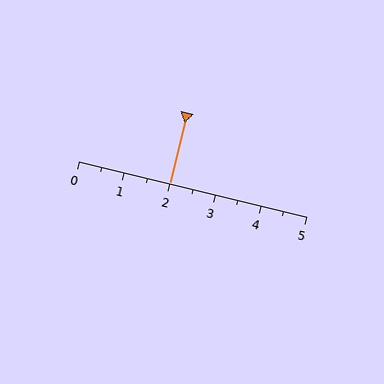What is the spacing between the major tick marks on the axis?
The major ticks are spaced 1 apart.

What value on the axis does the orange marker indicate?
The marker indicates approximately 2.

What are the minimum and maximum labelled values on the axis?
The axis runs from 0 to 5.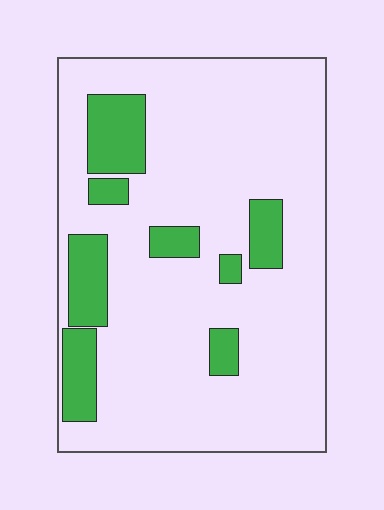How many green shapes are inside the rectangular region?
8.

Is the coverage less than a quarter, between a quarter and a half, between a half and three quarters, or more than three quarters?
Less than a quarter.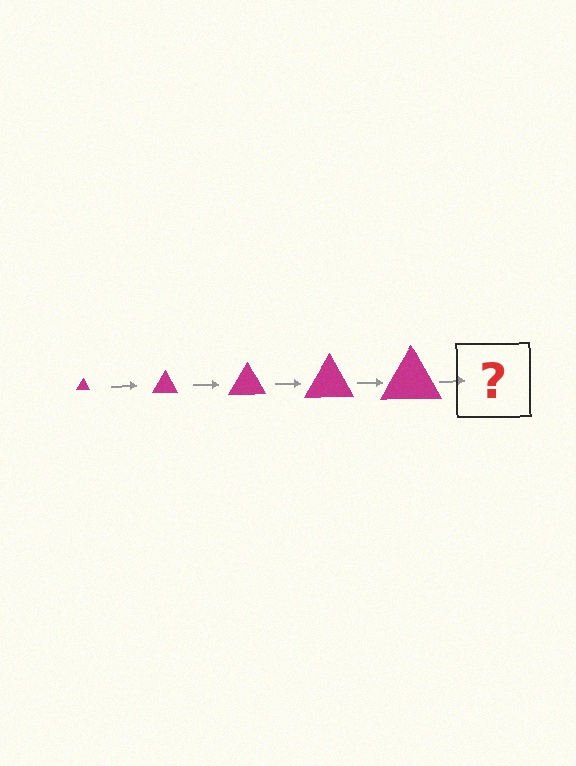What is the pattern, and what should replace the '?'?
The pattern is that the triangle gets progressively larger each step. The '?' should be a magenta triangle, larger than the previous one.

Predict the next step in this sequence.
The next step is a magenta triangle, larger than the previous one.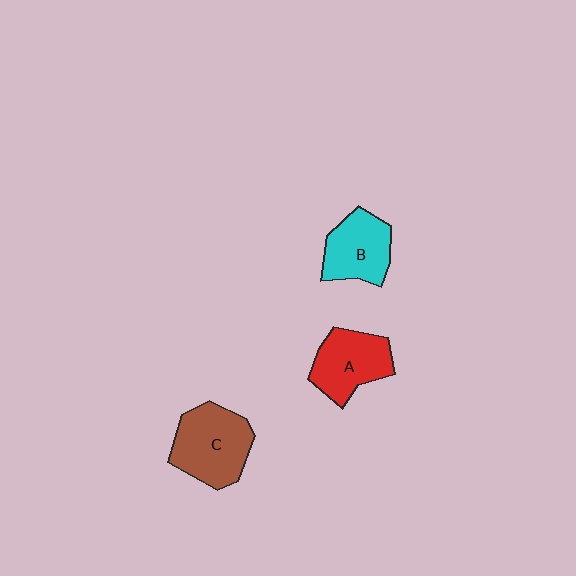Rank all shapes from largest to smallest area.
From largest to smallest: C (brown), A (red), B (cyan).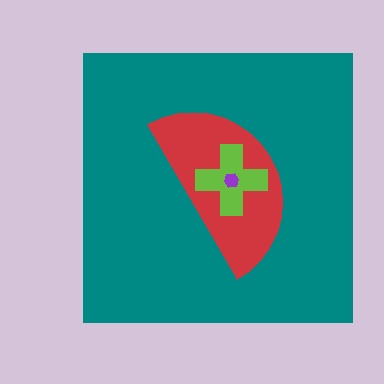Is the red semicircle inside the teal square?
Yes.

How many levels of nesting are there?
4.